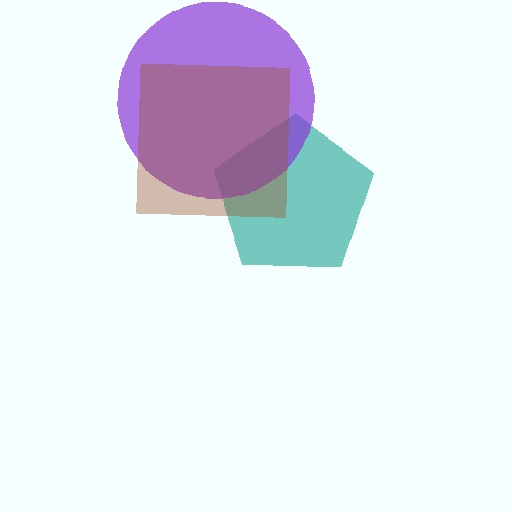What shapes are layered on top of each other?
The layered shapes are: a teal pentagon, a purple circle, a brown square.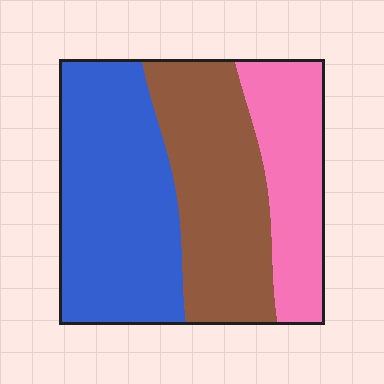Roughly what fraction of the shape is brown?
Brown covers around 35% of the shape.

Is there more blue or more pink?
Blue.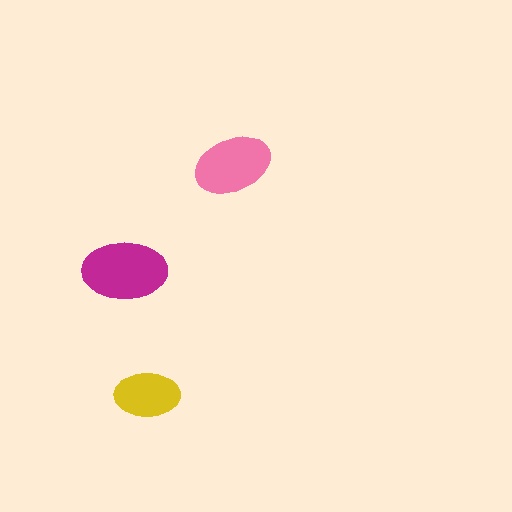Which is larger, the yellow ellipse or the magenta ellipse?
The magenta one.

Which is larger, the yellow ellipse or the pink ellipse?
The pink one.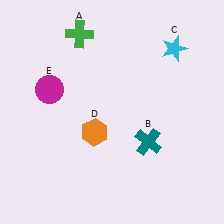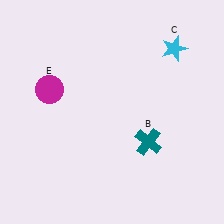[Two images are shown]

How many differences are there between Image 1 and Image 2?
There are 2 differences between the two images.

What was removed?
The orange hexagon (D), the green cross (A) were removed in Image 2.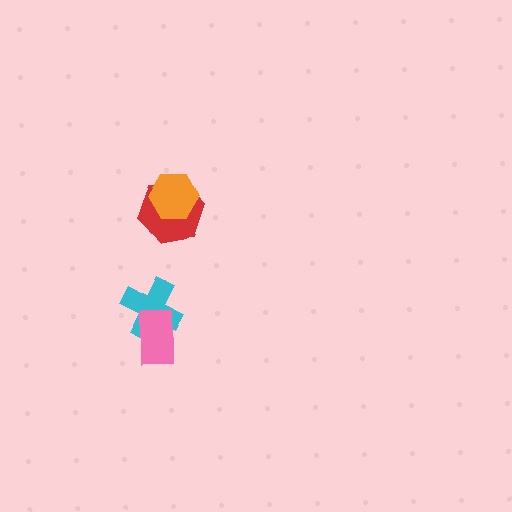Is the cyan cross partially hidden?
Yes, it is partially covered by another shape.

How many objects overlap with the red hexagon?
1 object overlaps with the red hexagon.